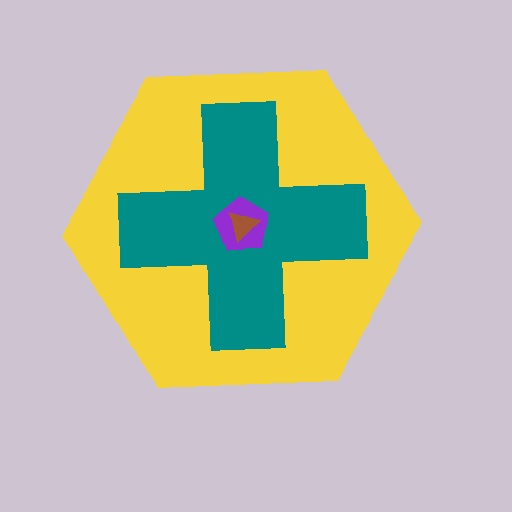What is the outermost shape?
The yellow hexagon.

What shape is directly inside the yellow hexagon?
The teal cross.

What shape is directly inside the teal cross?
The purple pentagon.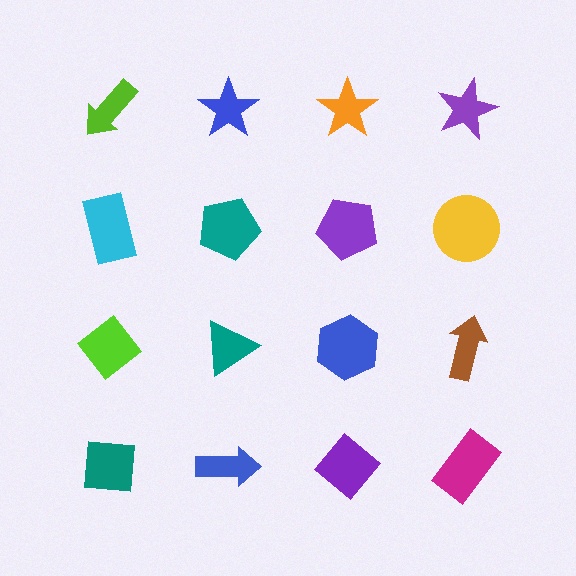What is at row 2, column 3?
A purple pentagon.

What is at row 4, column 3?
A purple diamond.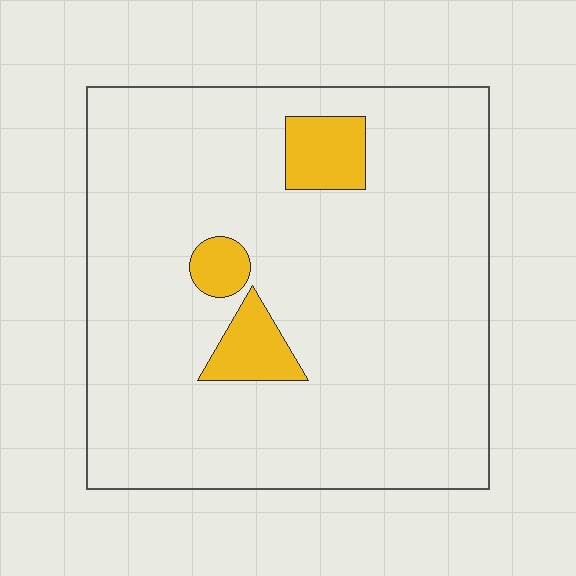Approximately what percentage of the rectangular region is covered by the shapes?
Approximately 10%.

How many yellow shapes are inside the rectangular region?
3.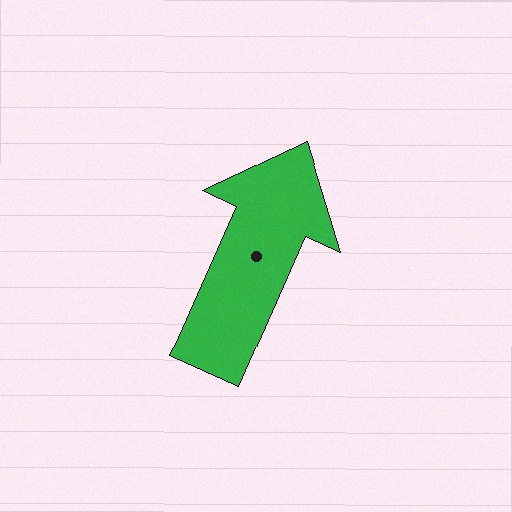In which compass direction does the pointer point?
Northeast.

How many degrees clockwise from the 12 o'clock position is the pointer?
Approximately 24 degrees.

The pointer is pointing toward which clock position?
Roughly 1 o'clock.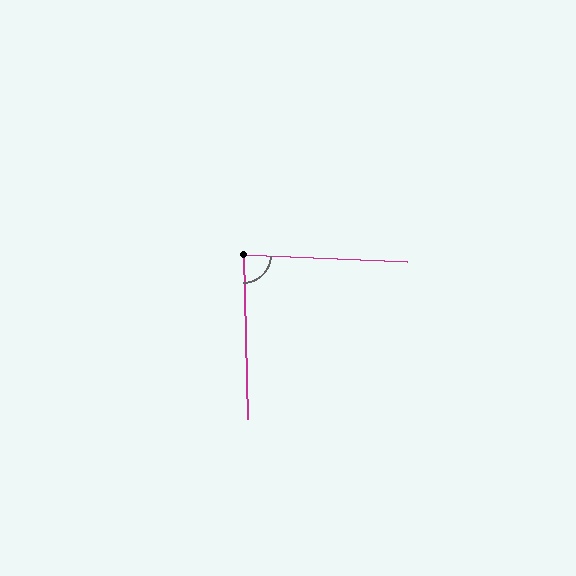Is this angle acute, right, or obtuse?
It is approximately a right angle.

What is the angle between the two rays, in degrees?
Approximately 86 degrees.